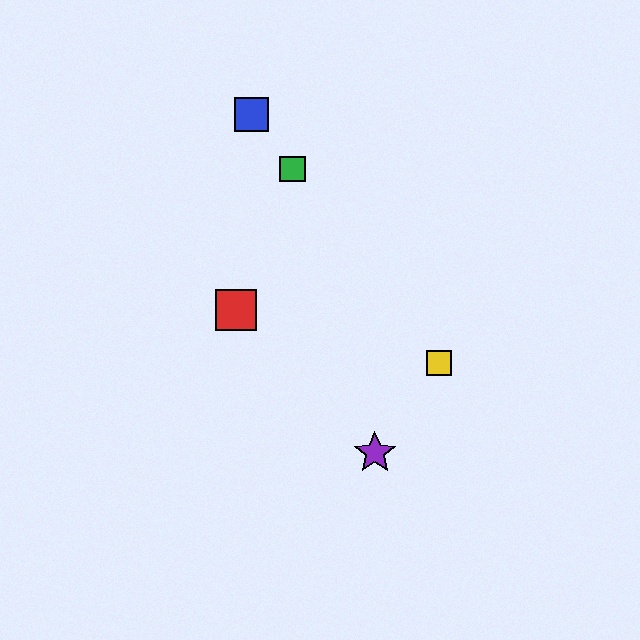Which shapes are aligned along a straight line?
The blue square, the green square, the yellow square are aligned along a straight line.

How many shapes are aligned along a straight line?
3 shapes (the blue square, the green square, the yellow square) are aligned along a straight line.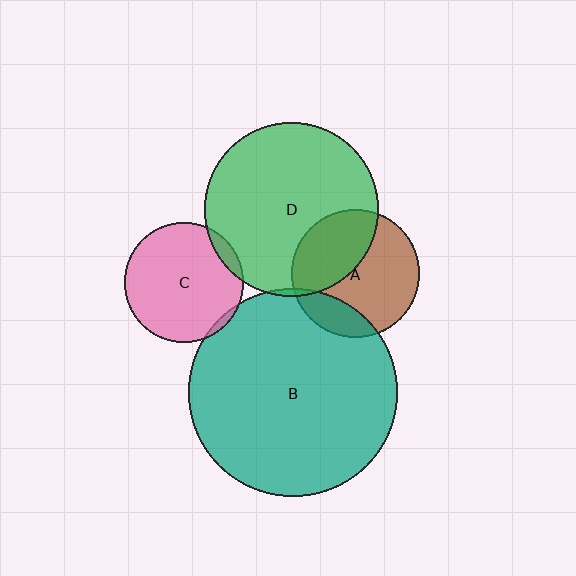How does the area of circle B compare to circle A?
Approximately 2.6 times.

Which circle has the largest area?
Circle B (teal).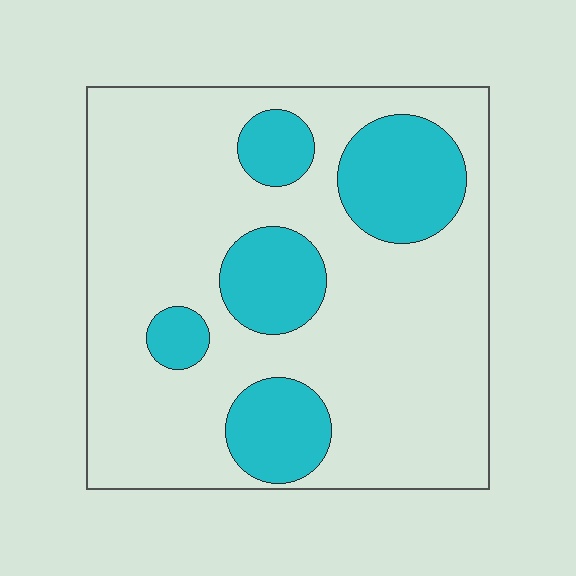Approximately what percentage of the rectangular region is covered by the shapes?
Approximately 25%.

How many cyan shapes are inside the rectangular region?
5.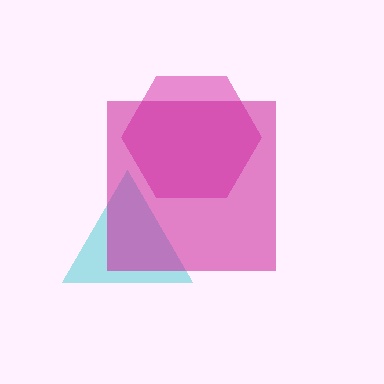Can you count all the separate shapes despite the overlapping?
Yes, there are 3 separate shapes.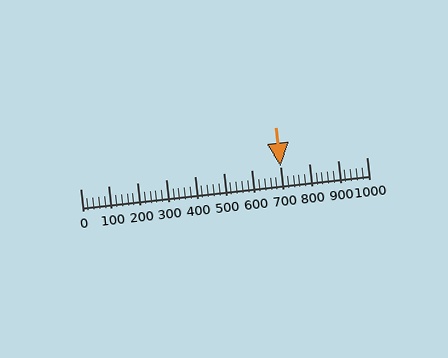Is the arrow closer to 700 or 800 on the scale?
The arrow is closer to 700.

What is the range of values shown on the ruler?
The ruler shows values from 0 to 1000.